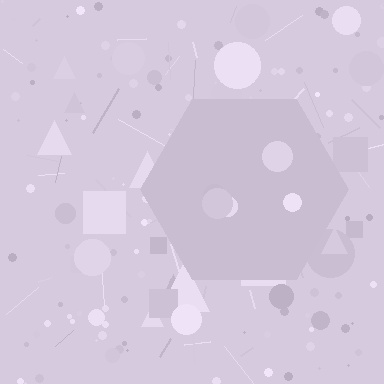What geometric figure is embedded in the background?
A hexagon is embedded in the background.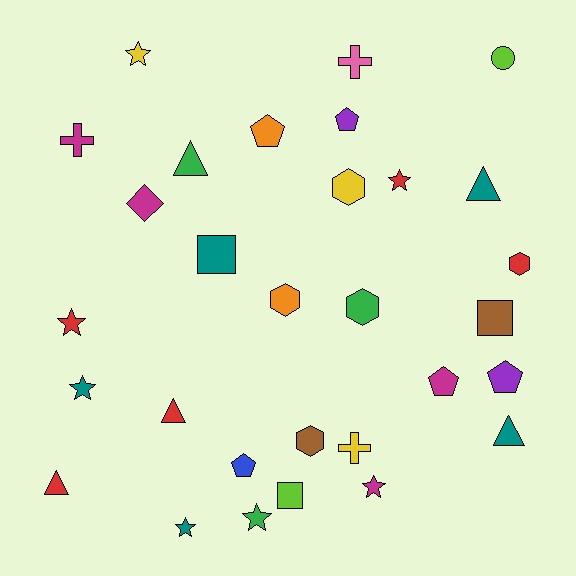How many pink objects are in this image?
There is 1 pink object.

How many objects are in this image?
There are 30 objects.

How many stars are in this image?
There are 7 stars.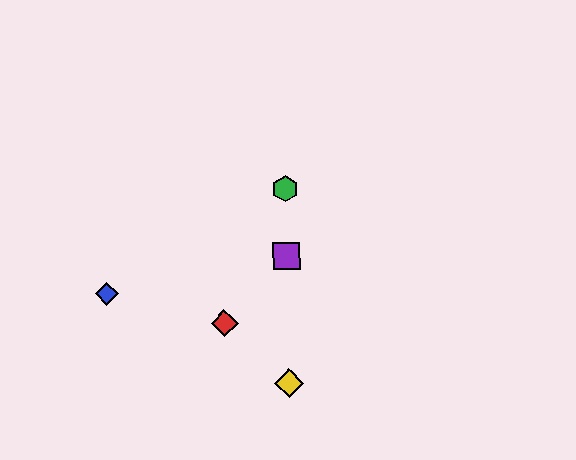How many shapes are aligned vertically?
3 shapes (the green hexagon, the yellow diamond, the purple square) are aligned vertically.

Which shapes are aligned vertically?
The green hexagon, the yellow diamond, the purple square are aligned vertically.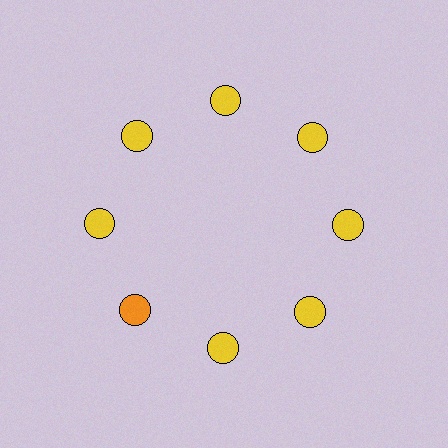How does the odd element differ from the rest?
It has a different color: orange instead of yellow.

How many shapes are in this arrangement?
There are 8 shapes arranged in a ring pattern.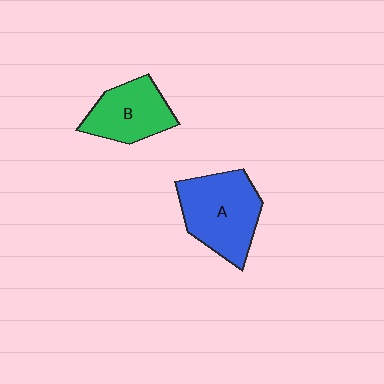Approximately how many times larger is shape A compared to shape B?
Approximately 1.4 times.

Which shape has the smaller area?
Shape B (green).